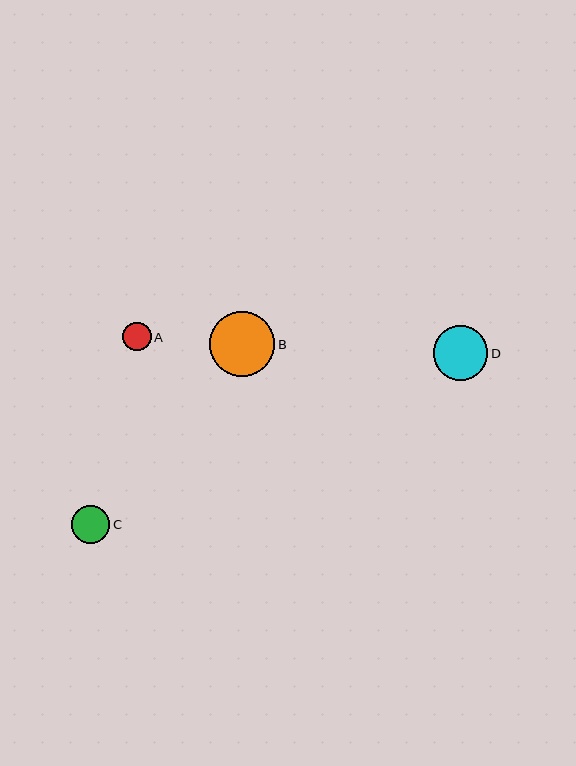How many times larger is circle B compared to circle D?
Circle B is approximately 1.2 times the size of circle D.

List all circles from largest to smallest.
From largest to smallest: B, D, C, A.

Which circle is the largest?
Circle B is the largest with a size of approximately 65 pixels.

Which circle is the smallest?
Circle A is the smallest with a size of approximately 29 pixels.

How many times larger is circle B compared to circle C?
Circle B is approximately 1.7 times the size of circle C.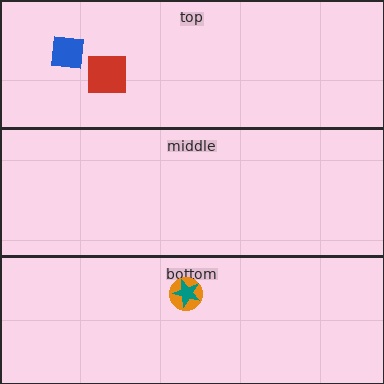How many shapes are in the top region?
2.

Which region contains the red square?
The top region.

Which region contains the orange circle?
The bottom region.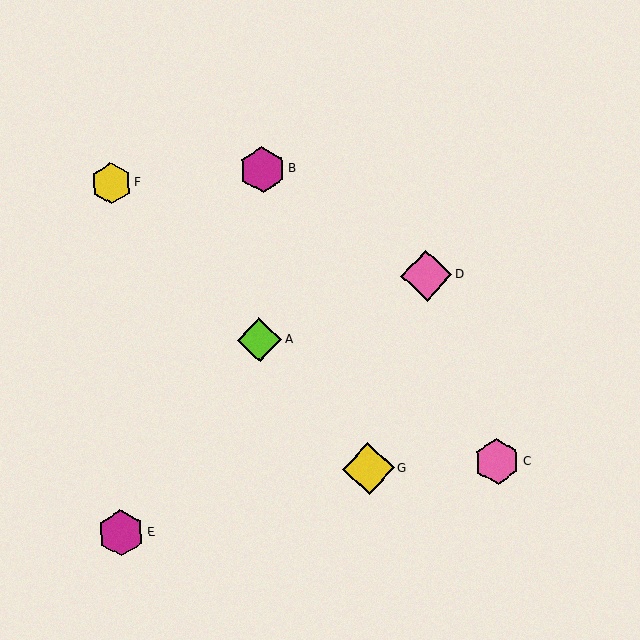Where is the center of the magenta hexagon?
The center of the magenta hexagon is at (121, 533).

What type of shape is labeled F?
Shape F is a yellow hexagon.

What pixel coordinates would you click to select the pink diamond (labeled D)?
Click at (427, 275) to select the pink diamond D.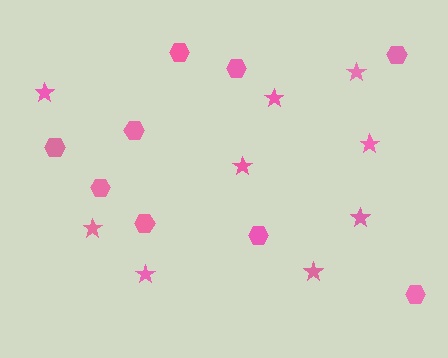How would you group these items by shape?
There are 2 groups: one group of stars (9) and one group of hexagons (9).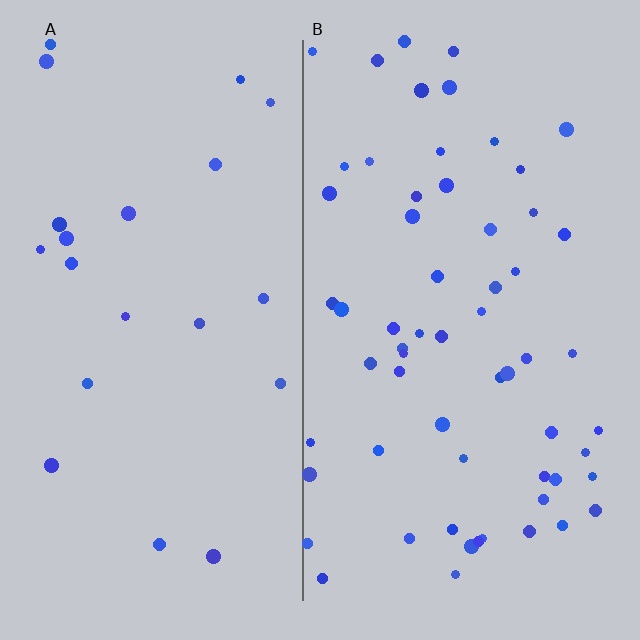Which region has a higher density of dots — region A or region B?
B (the right).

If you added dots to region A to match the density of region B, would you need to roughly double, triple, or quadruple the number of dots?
Approximately triple.